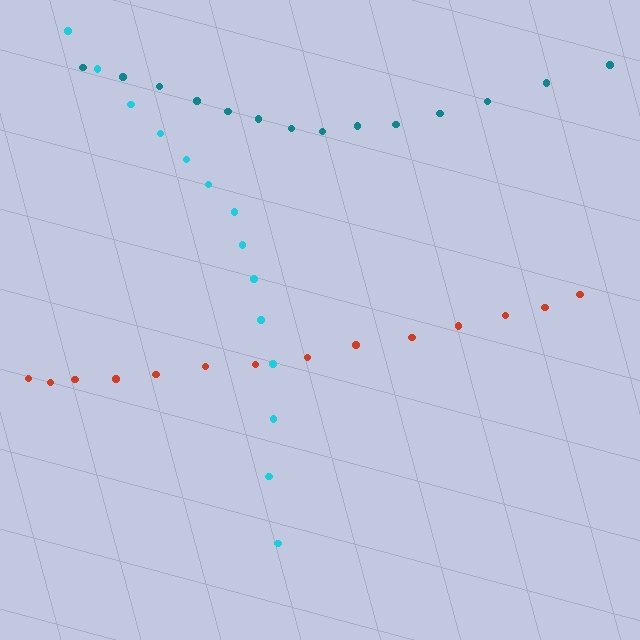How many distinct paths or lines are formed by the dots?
There are 3 distinct paths.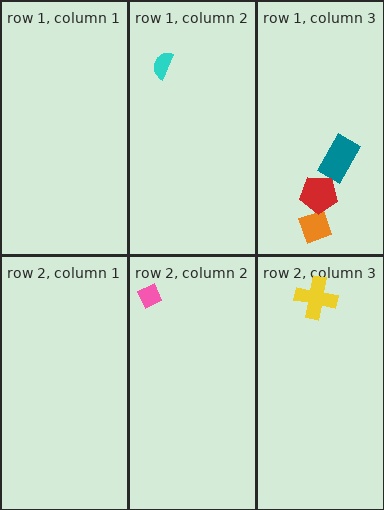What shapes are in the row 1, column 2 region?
The cyan semicircle.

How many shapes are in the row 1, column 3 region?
3.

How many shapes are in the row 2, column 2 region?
1.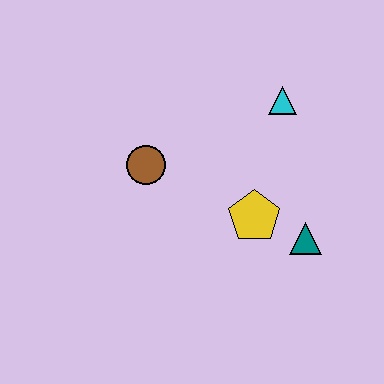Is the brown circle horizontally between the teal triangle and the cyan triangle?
No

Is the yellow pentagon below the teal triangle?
No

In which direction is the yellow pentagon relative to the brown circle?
The yellow pentagon is to the right of the brown circle.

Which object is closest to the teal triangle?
The yellow pentagon is closest to the teal triangle.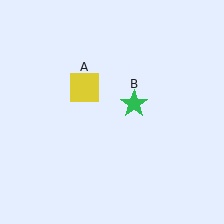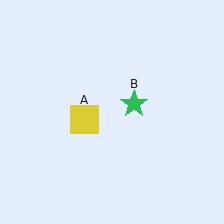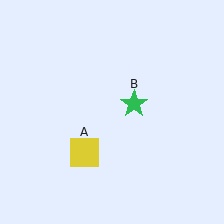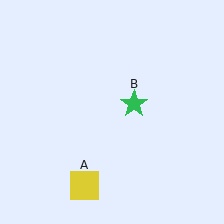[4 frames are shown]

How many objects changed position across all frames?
1 object changed position: yellow square (object A).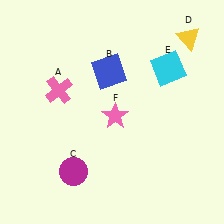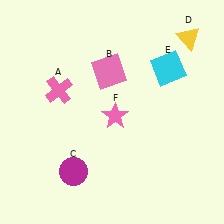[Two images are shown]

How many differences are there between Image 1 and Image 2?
There is 1 difference between the two images.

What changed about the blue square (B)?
In Image 1, B is blue. In Image 2, it changed to pink.